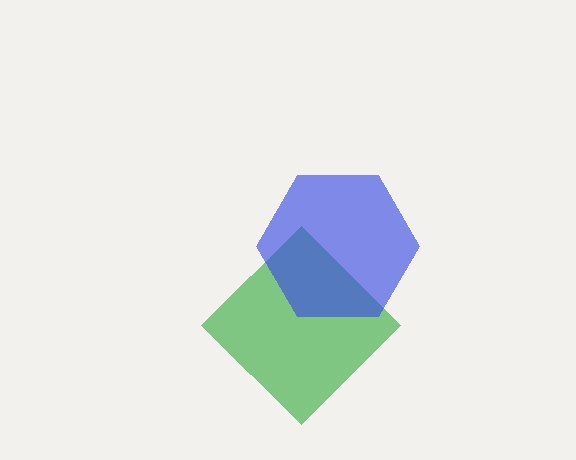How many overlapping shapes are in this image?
There are 2 overlapping shapes in the image.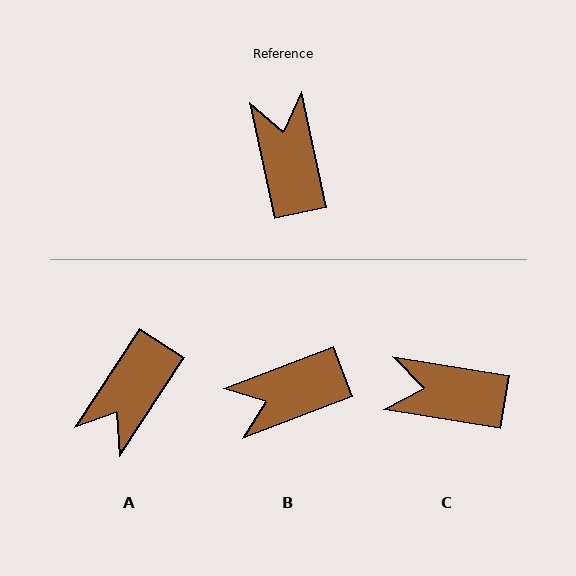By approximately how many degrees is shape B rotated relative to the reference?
Approximately 99 degrees counter-clockwise.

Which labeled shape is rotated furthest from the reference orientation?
A, about 135 degrees away.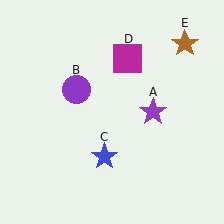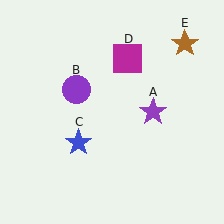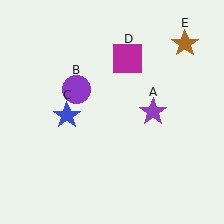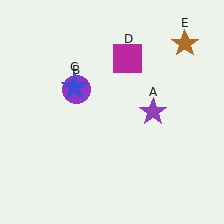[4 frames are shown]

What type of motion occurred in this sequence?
The blue star (object C) rotated clockwise around the center of the scene.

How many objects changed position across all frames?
1 object changed position: blue star (object C).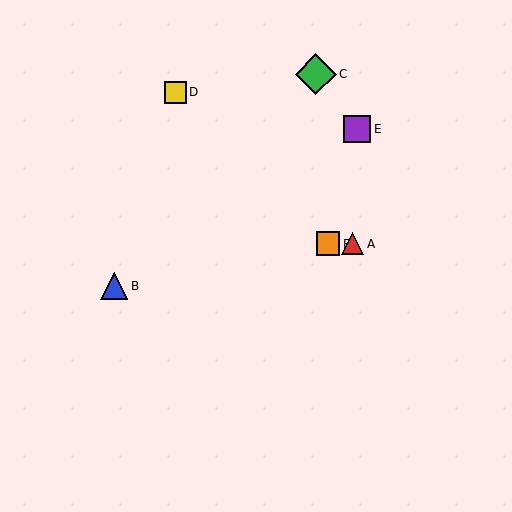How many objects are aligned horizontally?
2 objects (A, F) are aligned horizontally.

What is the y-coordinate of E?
Object E is at y≈129.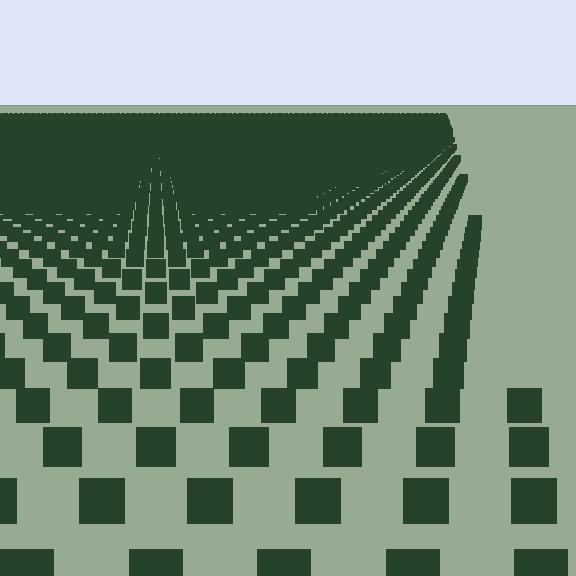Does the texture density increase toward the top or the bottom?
Density increases toward the top.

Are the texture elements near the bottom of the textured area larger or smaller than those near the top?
Larger. Near the bottom, elements are closer to the viewer and appear at a bigger on-screen size.